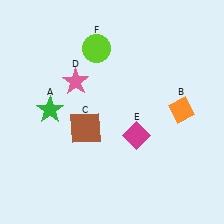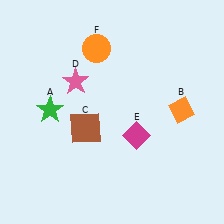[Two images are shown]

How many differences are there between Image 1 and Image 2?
There is 1 difference between the two images.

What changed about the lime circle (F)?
In Image 1, F is lime. In Image 2, it changed to orange.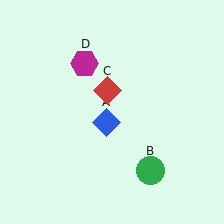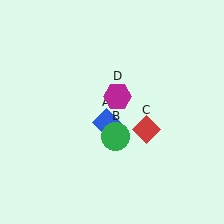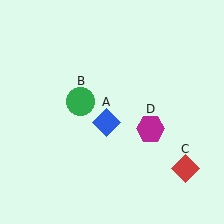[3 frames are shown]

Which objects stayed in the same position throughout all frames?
Blue diamond (object A) remained stationary.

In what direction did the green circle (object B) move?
The green circle (object B) moved up and to the left.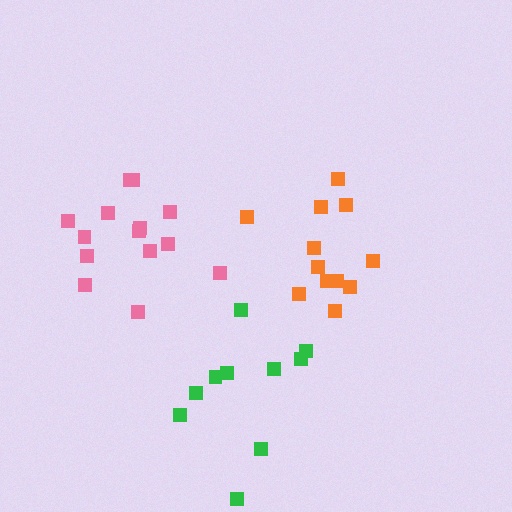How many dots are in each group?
Group 1: 12 dots, Group 2: 10 dots, Group 3: 14 dots (36 total).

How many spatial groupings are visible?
There are 3 spatial groupings.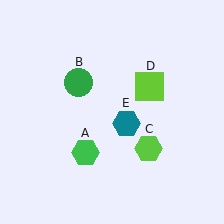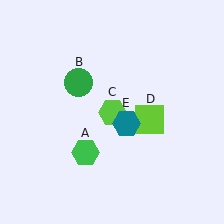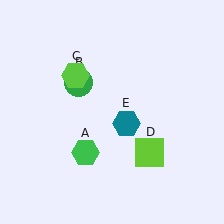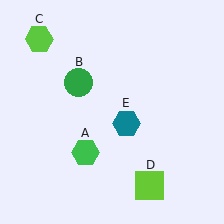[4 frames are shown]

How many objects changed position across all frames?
2 objects changed position: lime hexagon (object C), lime square (object D).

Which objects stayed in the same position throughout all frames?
Green hexagon (object A) and green circle (object B) and teal hexagon (object E) remained stationary.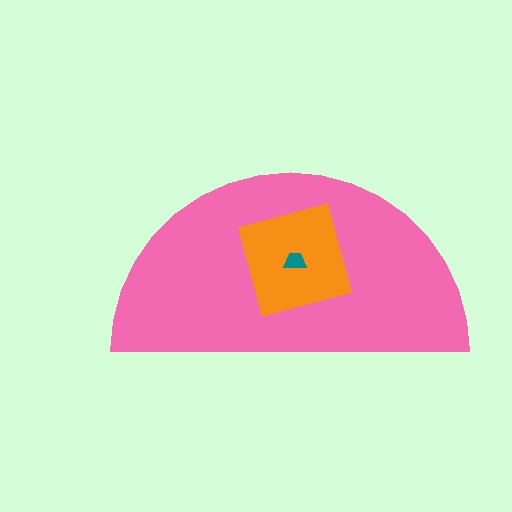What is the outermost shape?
The pink semicircle.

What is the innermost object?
The teal trapezoid.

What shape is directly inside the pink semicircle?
The orange square.